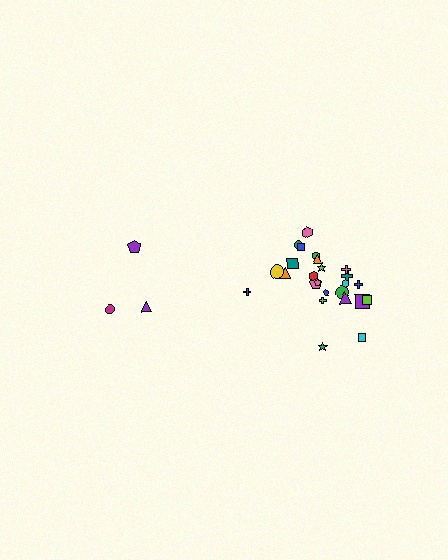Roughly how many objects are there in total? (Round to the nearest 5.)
Roughly 30 objects in total.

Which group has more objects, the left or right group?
The right group.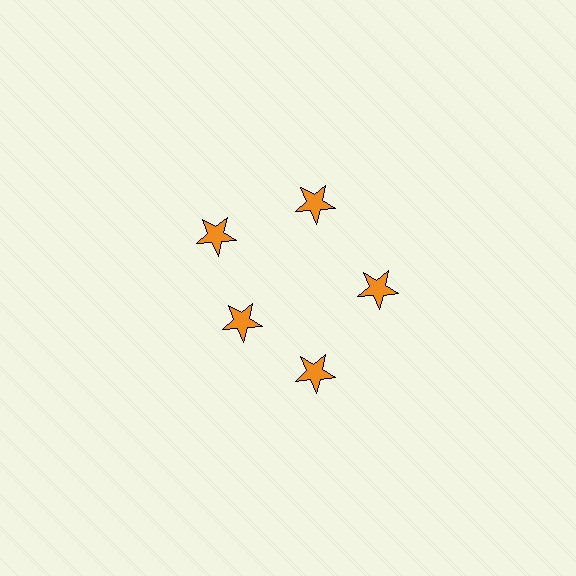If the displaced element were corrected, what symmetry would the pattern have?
It would have 5-fold rotational symmetry — the pattern would map onto itself every 72 degrees.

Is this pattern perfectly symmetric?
No. The 5 orange stars are arranged in a ring, but one element near the 8 o'clock position is pulled inward toward the center, breaking the 5-fold rotational symmetry.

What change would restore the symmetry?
The symmetry would be restored by moving it outward, back onto the ring so that all 5 stars sit at equal angles and equal distance from the center.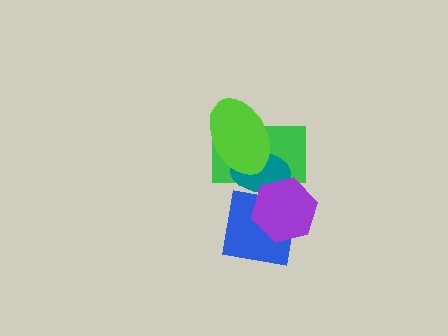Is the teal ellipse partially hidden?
Yes, it is partially covered by another shape.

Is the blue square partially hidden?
Yes, it is partially covered by another shape.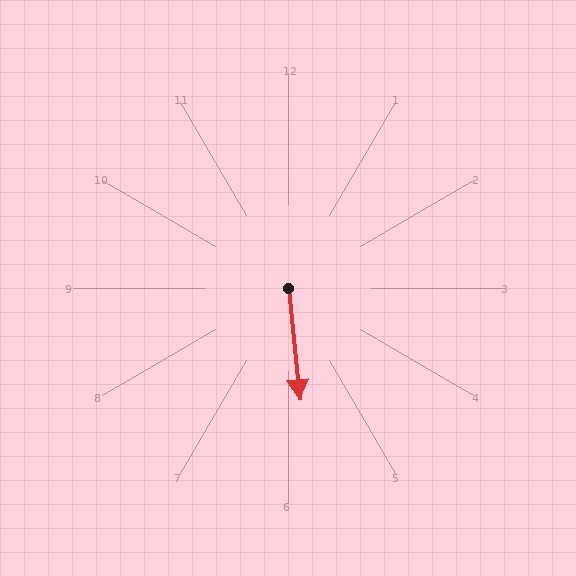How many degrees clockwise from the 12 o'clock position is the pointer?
Approximately 174 degrees.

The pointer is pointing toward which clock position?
Roughly 6 o'clock.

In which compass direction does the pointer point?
South.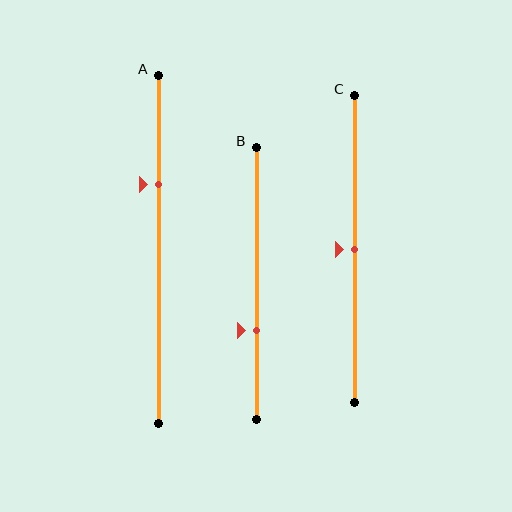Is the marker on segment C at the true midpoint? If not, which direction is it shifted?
Yes, the marker on segment C is at the true midpoint.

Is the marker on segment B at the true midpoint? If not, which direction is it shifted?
No, the marker on segment B is shifted downward by about 17% of the segment length.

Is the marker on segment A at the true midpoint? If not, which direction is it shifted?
No, the marker on segment A is shifted upward by about 19% of the segment length.